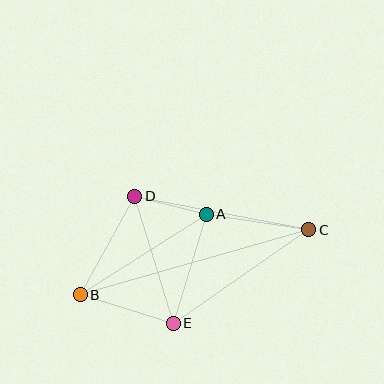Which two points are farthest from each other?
Points B and C are farthest from each other.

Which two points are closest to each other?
Points A and D are closest to each other.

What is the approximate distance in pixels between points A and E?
The distance between A and E is approximately 114 pixels.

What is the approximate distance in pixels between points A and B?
The distance between A and B is approximately 150 pixels.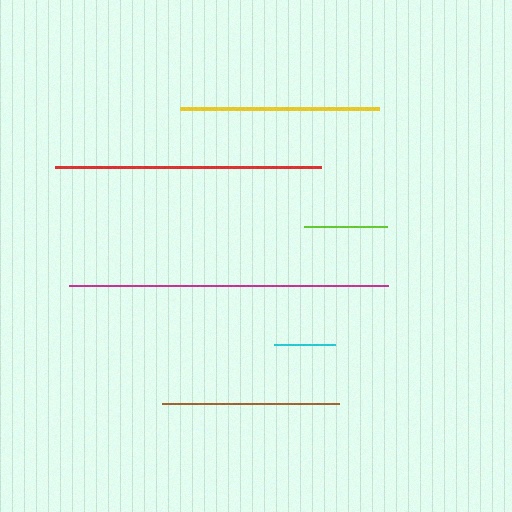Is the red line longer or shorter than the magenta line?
The magenta line is longer than the red line.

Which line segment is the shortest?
The cyan line is the shortest at approximately 60 pixels.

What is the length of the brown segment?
The brown segment is approximately 177 pixels long.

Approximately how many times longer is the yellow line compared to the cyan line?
The yellow line is approximately 3.3 times the length of the cyan line.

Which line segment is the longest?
The magenta line is the longest at approximately 320 pixels.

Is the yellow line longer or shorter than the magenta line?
The magenta line is longer than the yellow line.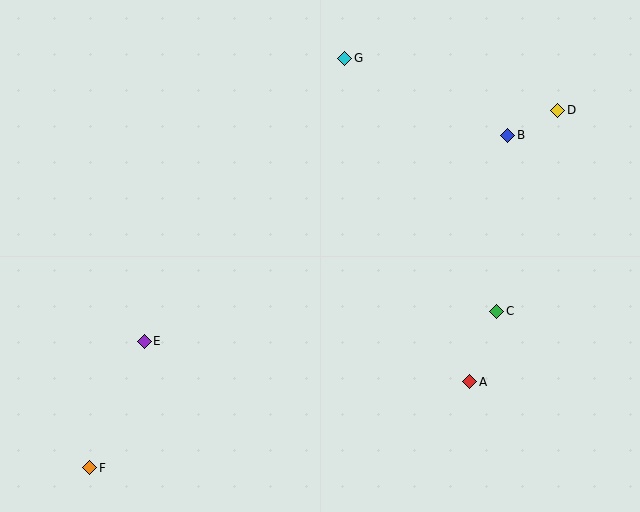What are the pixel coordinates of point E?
Point E is at (144, 341).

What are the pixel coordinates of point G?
Point G is at (345, 58).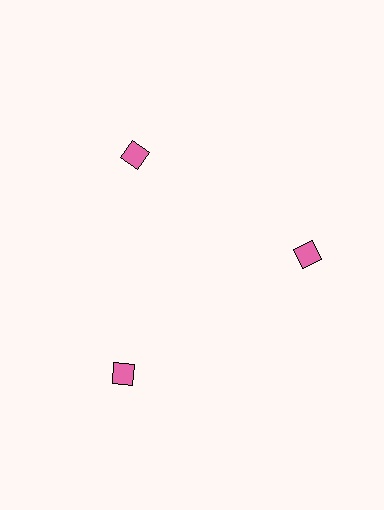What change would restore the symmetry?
The symmetry would be restored by moving it inward, back onto the ring so that all 3 diamonds sit at equal angles and equal distance from the center.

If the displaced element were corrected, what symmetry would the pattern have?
It would have 3-fold rotational symmetry — the pattern would map onto itself every 120 degrees.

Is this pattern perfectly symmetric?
No. The 3 pink diamonds are arranged in a ring, but one element near the 7 o'clock position is pushed outward from the center, breaking the 3-fold rotational symmetry.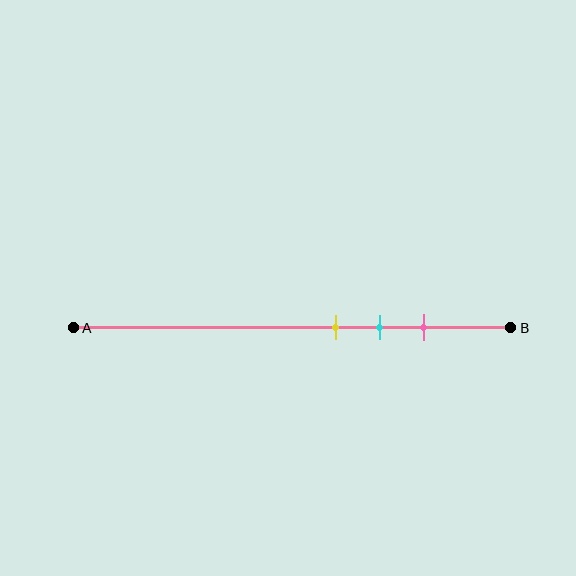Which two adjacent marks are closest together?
The yellow and cyan marks are the closest adjacent pair.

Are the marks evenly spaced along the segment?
Yes, the marks are approximately evenly spaced.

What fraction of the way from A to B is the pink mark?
The pink mark is approximately 80% (0.8) of the way from A to B.